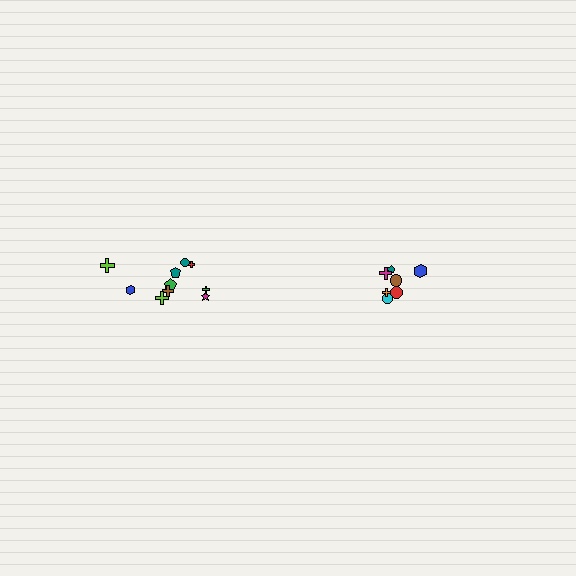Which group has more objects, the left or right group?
The left group.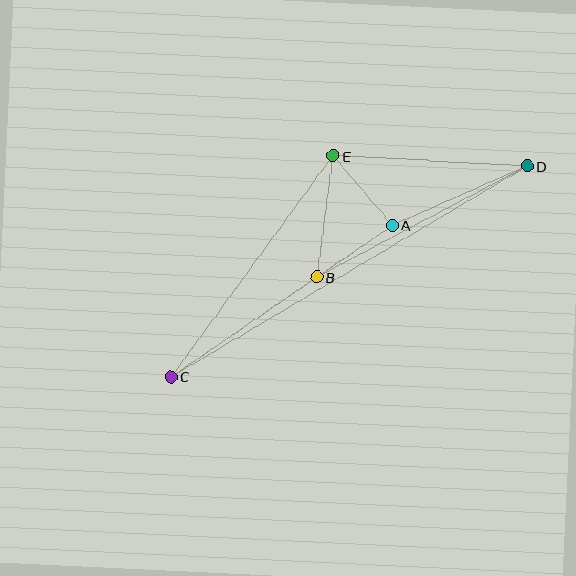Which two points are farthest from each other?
Points C and D are farthest from each other.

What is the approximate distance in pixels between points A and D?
The distance between A and D is approximately 148 pixels.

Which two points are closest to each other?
Points A and E are closest to each other.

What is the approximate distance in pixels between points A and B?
The distance between A and B is approximately 92 pixels.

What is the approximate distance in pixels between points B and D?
The distance between B and D is approximately 238 pixels.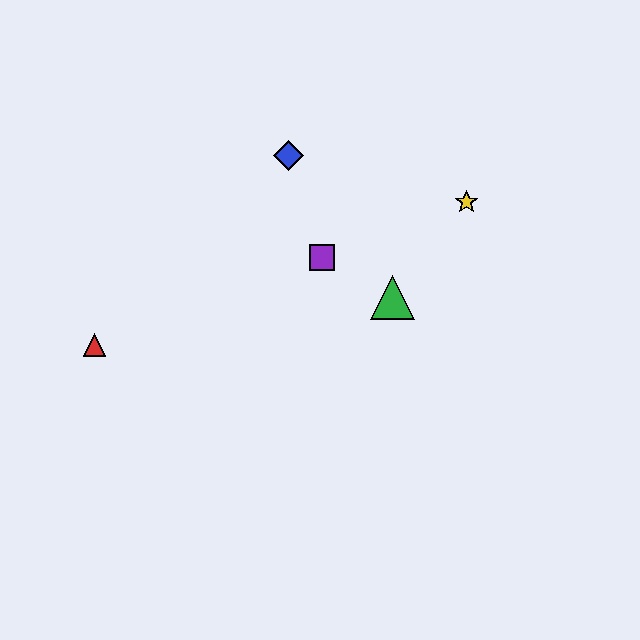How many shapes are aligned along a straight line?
3 shapes (the red triangle, the yellow star, the purple square) are aligned along a straight line.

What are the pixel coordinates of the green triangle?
The green triangle is at (392, 297).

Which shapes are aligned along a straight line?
The red triangle, the yellow star, the purple square are aligned along a straight line.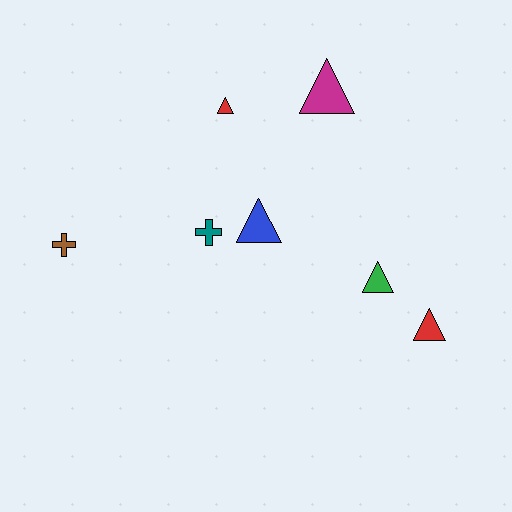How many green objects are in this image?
There is 1 green object.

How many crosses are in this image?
There are 2 crosses.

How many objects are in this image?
There are 7 objects.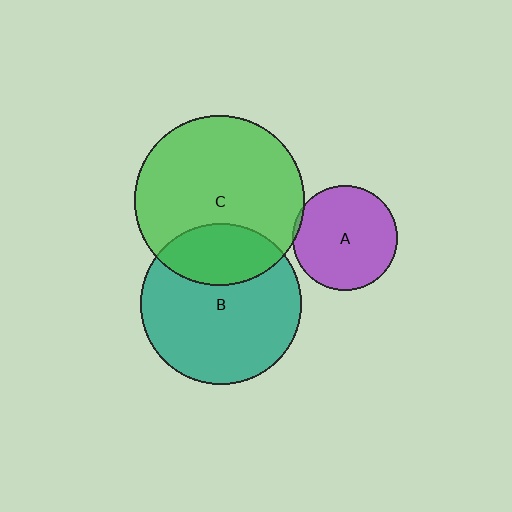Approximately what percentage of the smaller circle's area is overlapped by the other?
Approximately 5%.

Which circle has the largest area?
Circle C (green).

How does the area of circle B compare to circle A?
Approximately 2.4 times.